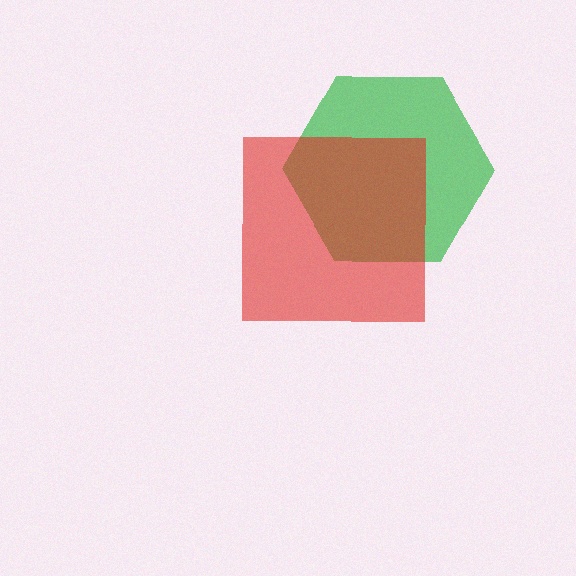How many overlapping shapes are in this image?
There are 2 overlapping shapes in the image.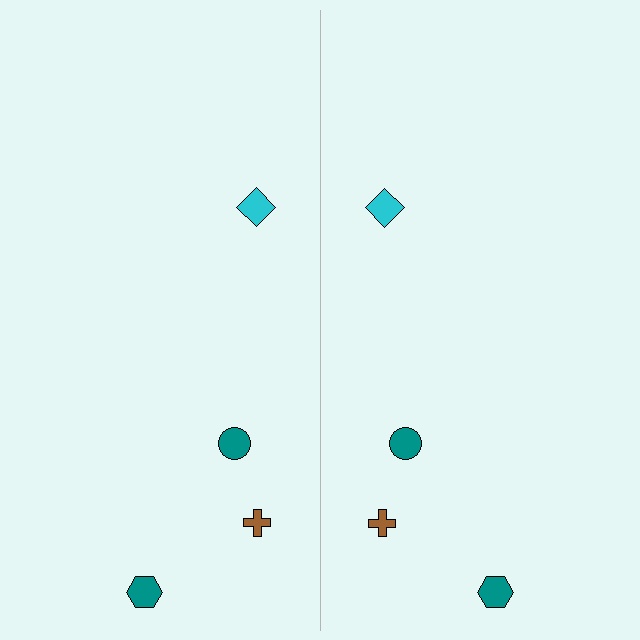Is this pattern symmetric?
Yes, this pattern has bilateral (reflection) symmetry.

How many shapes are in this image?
There are 8 shapes in this image.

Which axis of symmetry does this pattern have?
The pattern has a vertical axis of symmetry running through the center of the image.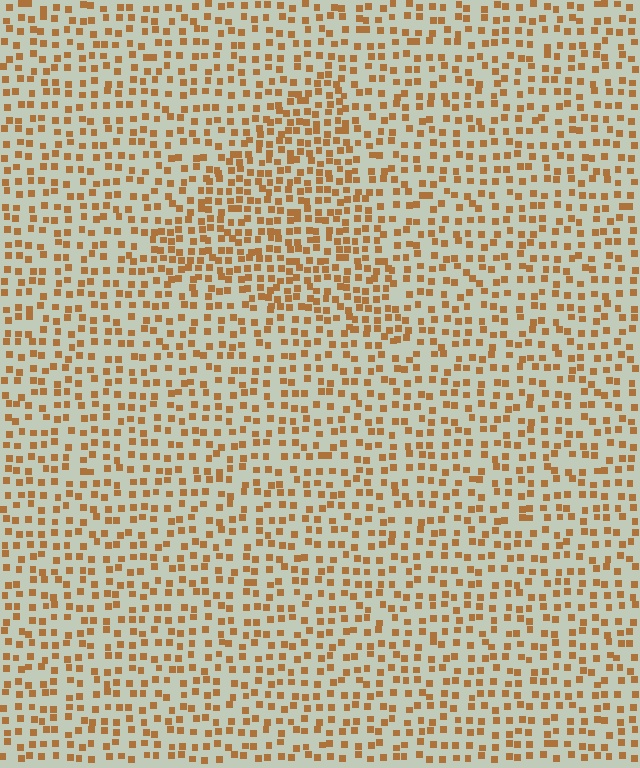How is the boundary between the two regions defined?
The boundary is defined by a change in element density (approximately 1.6x ratio). All elements are the same color, size, and shape.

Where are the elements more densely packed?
The elements are more densely packed inside the triangle boundary.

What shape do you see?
I see a triangle.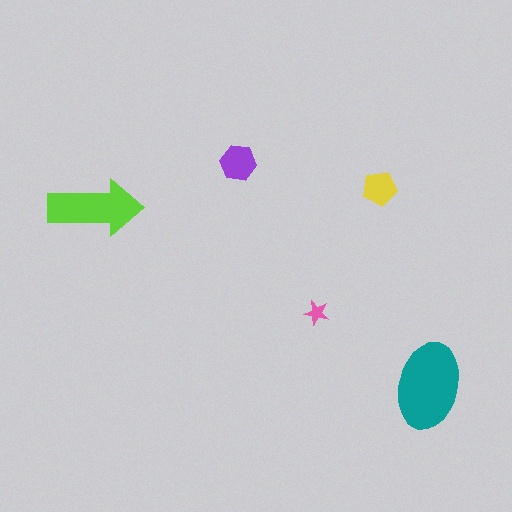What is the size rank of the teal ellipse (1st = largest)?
1st.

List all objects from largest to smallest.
The teal ellipse, the lime arrow, the purple hexagon, the yellow pentagon, the pink star.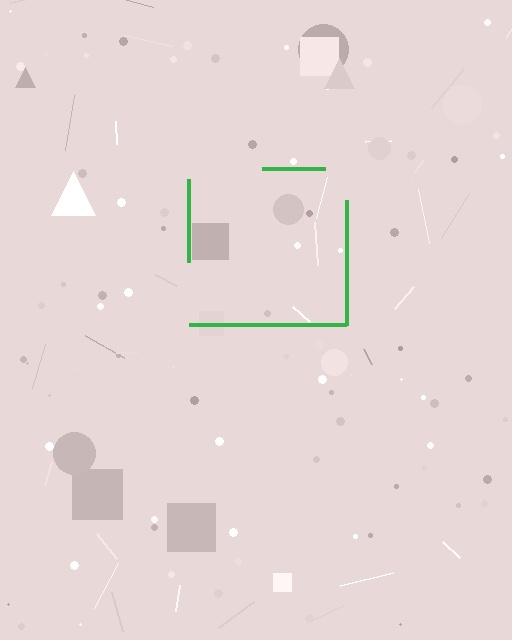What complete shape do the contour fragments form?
The contour fragments form a square.